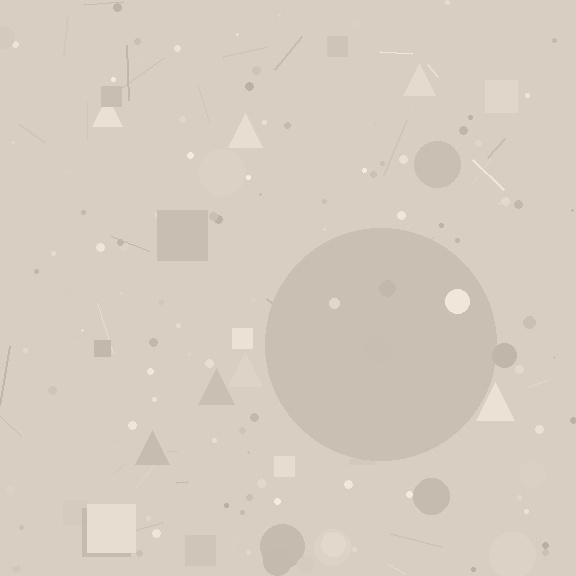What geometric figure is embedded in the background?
A circle is embedded in the background.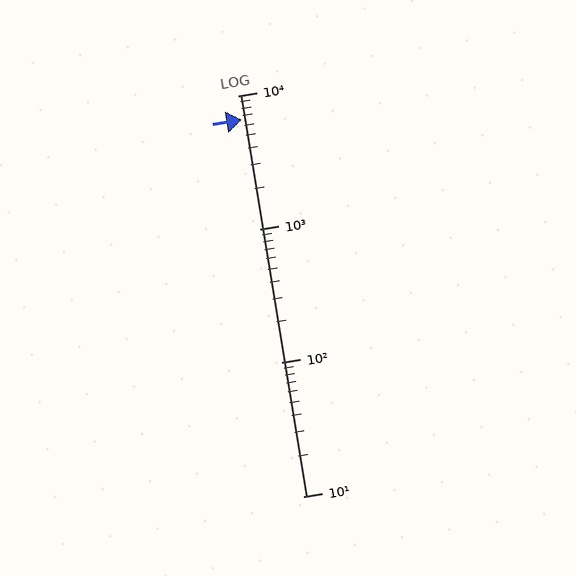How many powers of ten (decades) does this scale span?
The scale spans 3 decades, from 10 to 10000.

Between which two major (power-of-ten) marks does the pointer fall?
The pointer is between 1000 and 10000.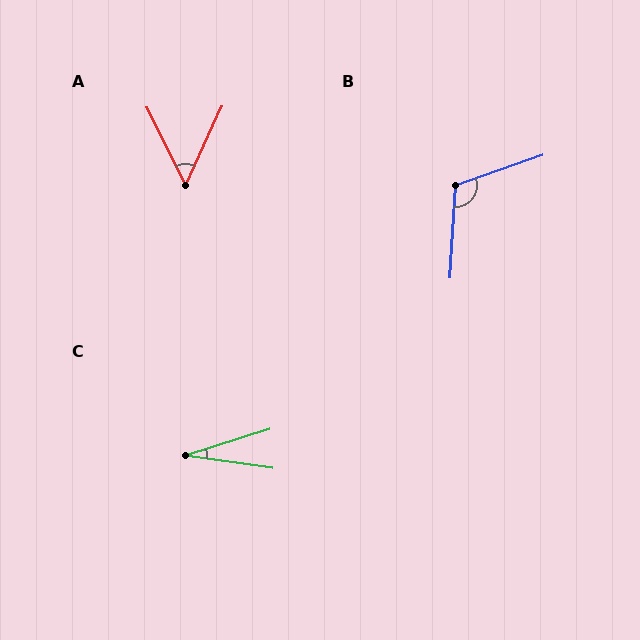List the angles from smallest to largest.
C (25°), A (51°), B (112°).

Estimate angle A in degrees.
Approximately 51 degrees.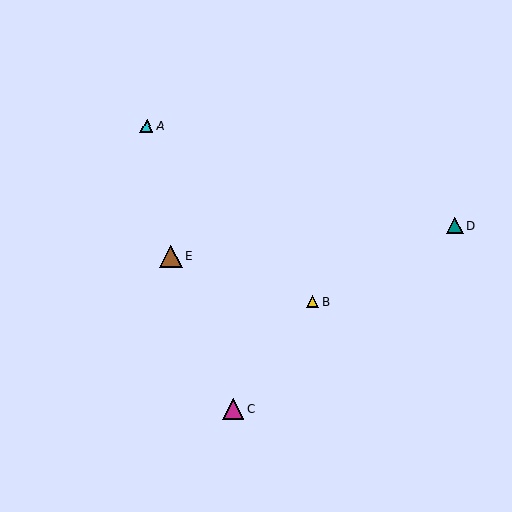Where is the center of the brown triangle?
The center of the brown triangle is at (171, 256).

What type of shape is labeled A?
Shape A is a cyan triangle.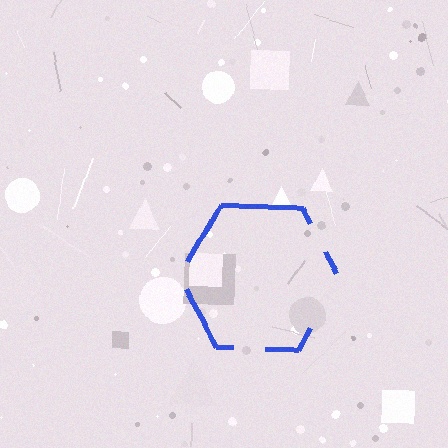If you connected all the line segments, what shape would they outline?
They would outline a hexagon.